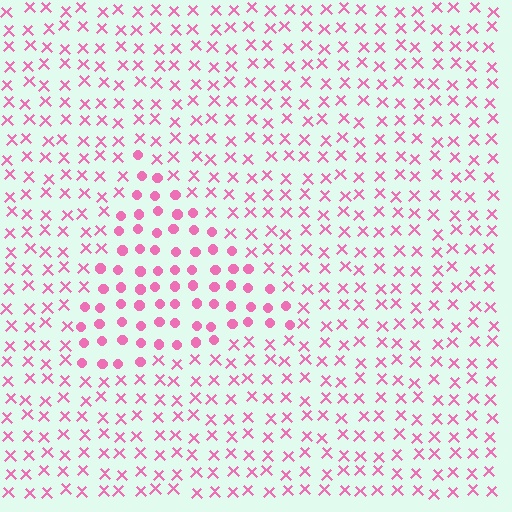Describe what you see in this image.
The image is filled with small pink elements arranged in a uniform grid. A triangle-shaped region contains circles, while the surrounding area contains X marks. The boundary is defined purely by the change in element shape.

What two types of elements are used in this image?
The image uses circles inside the triangle region and X marks outside it.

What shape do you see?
I see a triangle.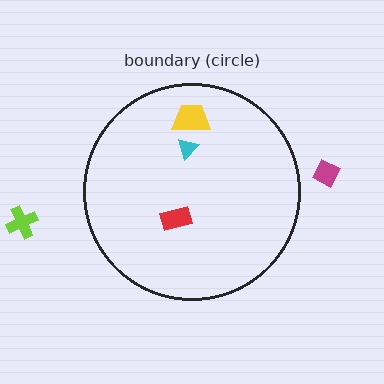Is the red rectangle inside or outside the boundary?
Inside.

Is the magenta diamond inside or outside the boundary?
Outside.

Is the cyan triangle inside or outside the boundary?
Inside.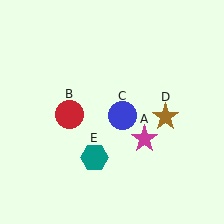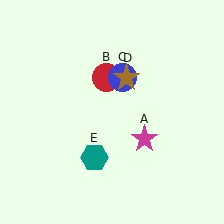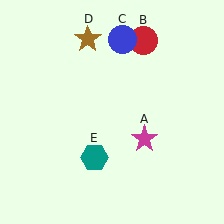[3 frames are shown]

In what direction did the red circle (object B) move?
The red circle (object B) moved up and to the right.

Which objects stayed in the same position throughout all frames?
Magenta star (object A) and teal hexagon (object E) remained stationary.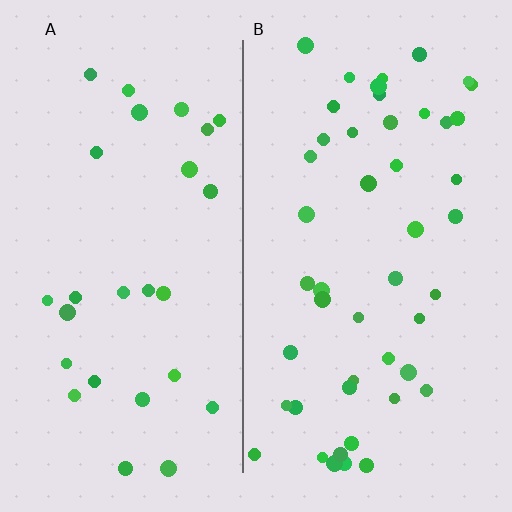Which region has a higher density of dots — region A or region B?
B (the right).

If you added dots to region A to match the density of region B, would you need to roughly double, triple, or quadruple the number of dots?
Approximately double.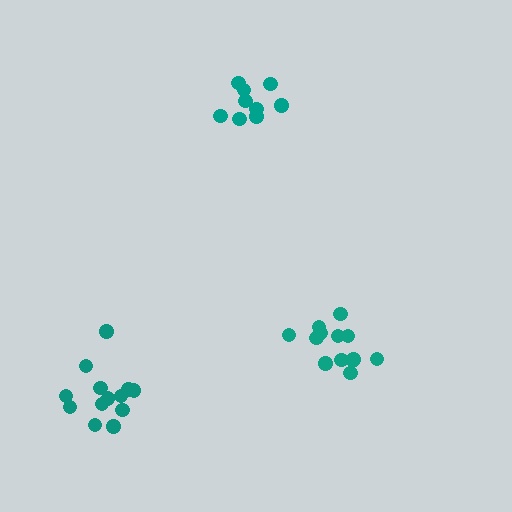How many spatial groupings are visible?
There are 3 spatial groupings.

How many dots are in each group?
Group 1: 9 dots, Group 2: 14 dots, Group 3: 13 dots (36 total).